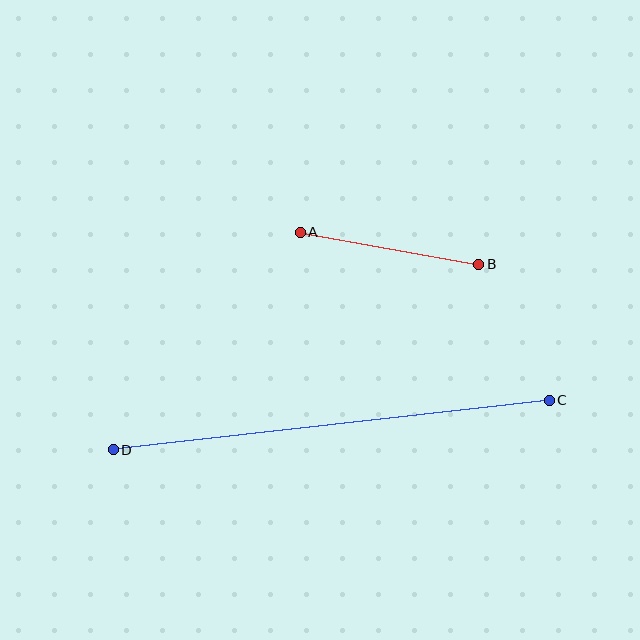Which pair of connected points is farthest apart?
Points C and D are farthest apart.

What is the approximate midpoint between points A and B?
The midpoint is at approximately (389, 248) pixels.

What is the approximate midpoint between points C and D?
The midpoint is at approximately (331, 425) pixels.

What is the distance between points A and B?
The distance is approximately 182 pixels.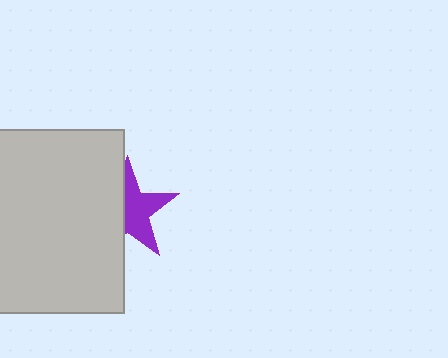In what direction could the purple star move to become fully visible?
The purple star could move right. That would shift it out from behind the light gray rectangle entirely.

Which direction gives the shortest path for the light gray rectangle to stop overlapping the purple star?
Moving left gives the shortest separation.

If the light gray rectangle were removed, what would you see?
You would see the complete purple star.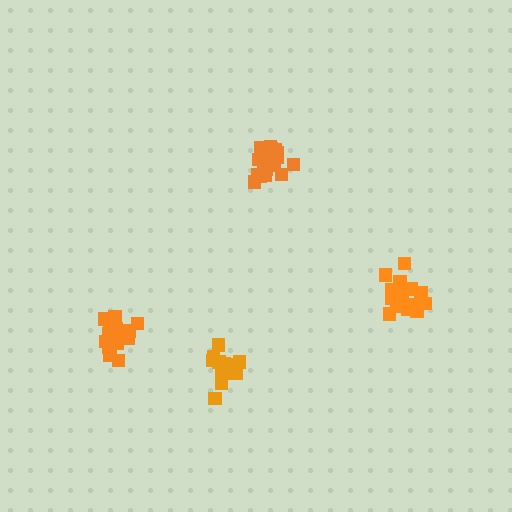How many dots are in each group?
Group 1: 19 dots, Group 2: 19 dots, Group 3: 16 dots, Group 4: 19 dots (73 total).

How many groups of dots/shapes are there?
There are 4 groups.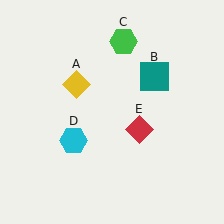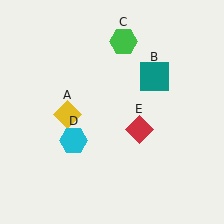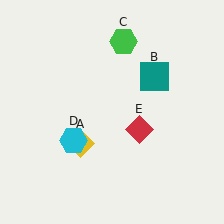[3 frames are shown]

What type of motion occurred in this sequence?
The yellow diamond (object A) rotated counterclockwise around the center of the scene.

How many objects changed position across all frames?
1 object changed position: yellow diamond (object A).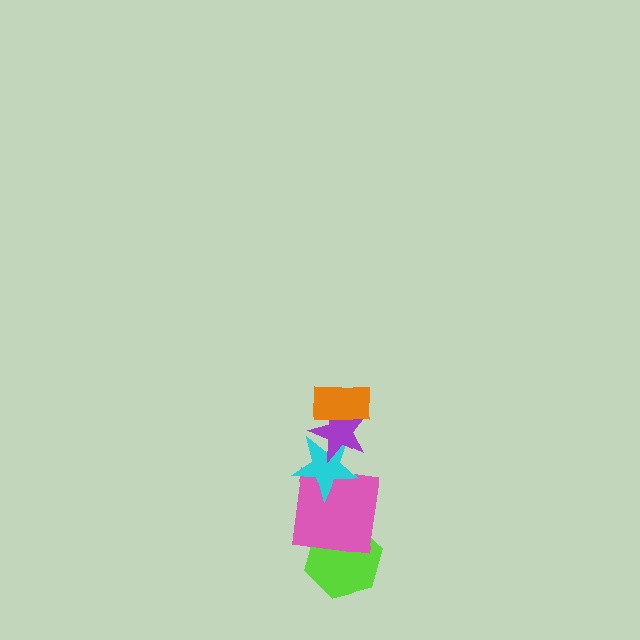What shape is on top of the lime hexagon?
The pink square is on top of the lime hexagon.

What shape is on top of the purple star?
The orange rectangle is on top of the purple star.